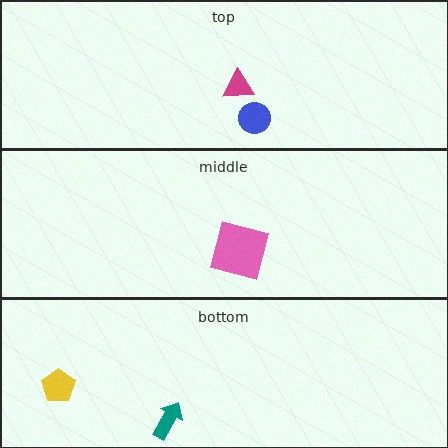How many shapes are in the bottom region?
2.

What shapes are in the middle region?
The pink square.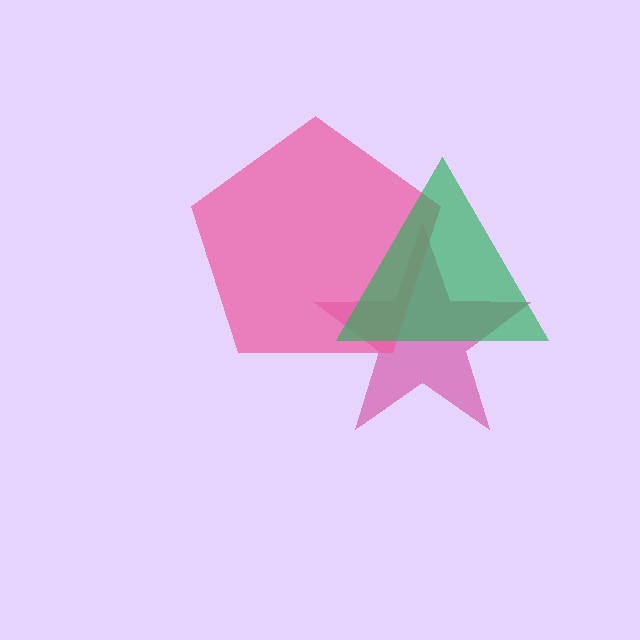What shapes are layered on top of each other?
The layered shapes are: a magenta star, a pink pentagon, a green triangle.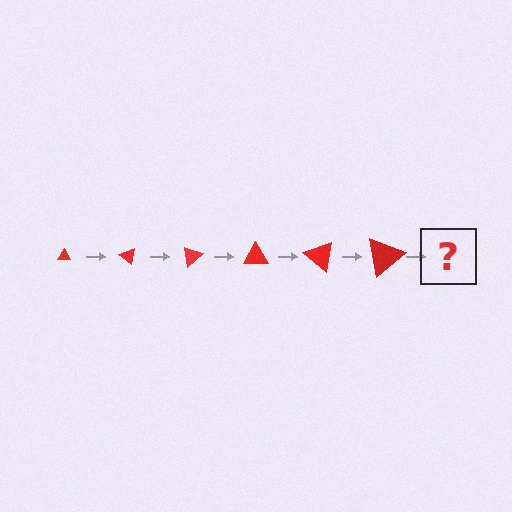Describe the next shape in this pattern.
It should be a triangle, larger than the previous one and rotated 240 degrees from the start.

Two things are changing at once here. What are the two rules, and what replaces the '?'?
The two rules are that the triangle grows larger each step and it rotates 40 degrees each step. The '?' should be a triangle, larger than the previous one and rotated 240 degrees from the start.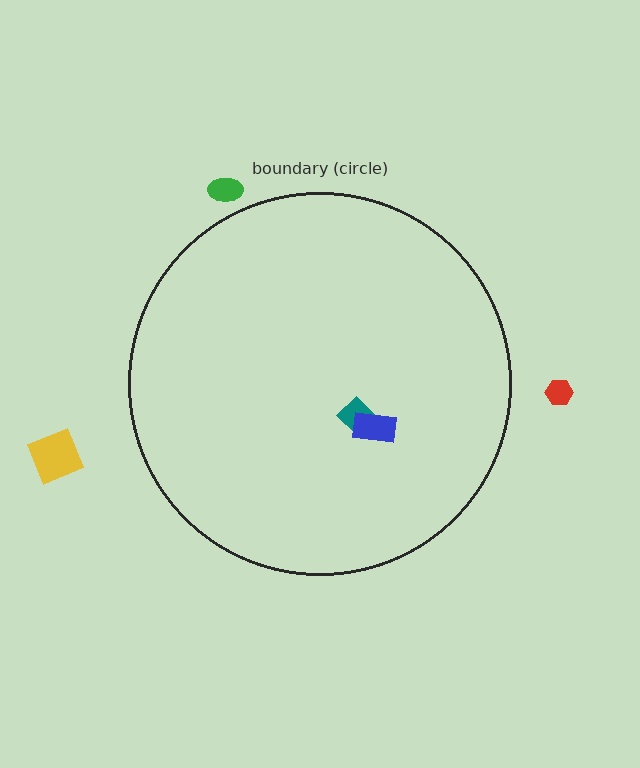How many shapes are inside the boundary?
2 inside, 3 outside.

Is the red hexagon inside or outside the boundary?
Outside.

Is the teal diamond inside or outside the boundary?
Inside.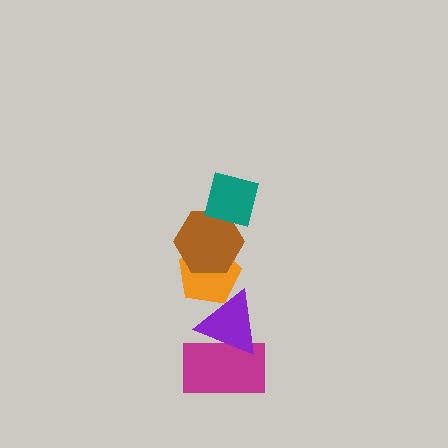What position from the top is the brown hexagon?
The brown hexagon is 2nd from the top.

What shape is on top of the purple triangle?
The orange pentagon is on top of the purple triangle.